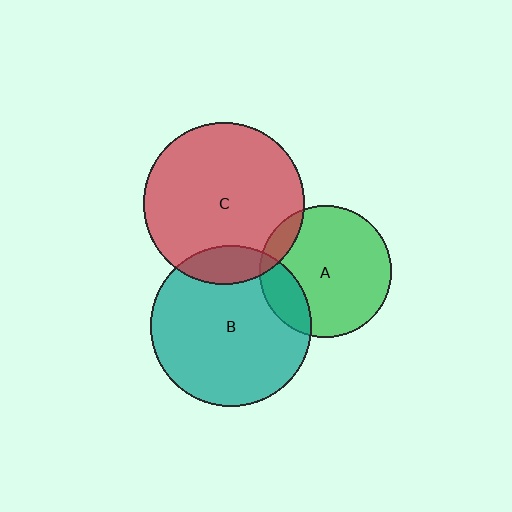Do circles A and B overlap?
Yes.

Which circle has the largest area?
Circle C (red).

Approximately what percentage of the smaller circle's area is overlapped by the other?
Approximately 20%.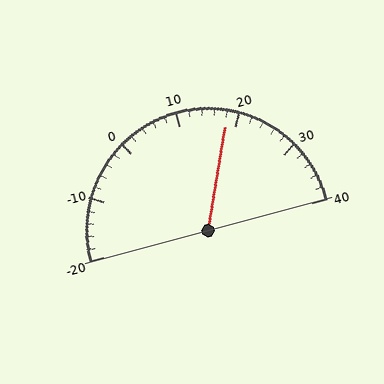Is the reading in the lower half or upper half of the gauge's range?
The reading is in the upper half of the range (-20 to 40).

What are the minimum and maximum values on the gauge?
The gauge ranges from -20 to 40.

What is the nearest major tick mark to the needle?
The nearest major tick mark is 20.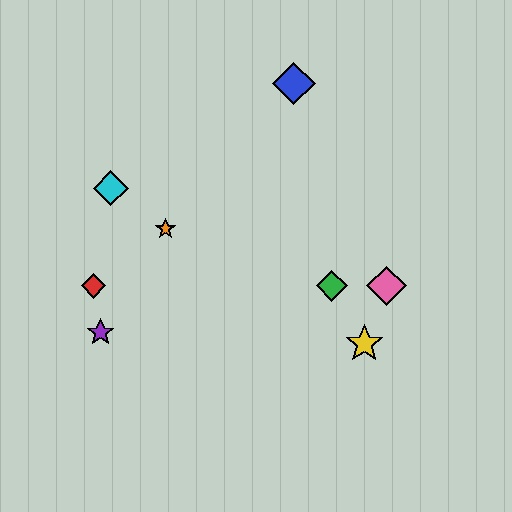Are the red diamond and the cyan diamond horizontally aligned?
No, the red diamond is at y≈286 and the cyan diamond is at y≈188.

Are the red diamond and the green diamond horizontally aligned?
Yes, both are at y≈286.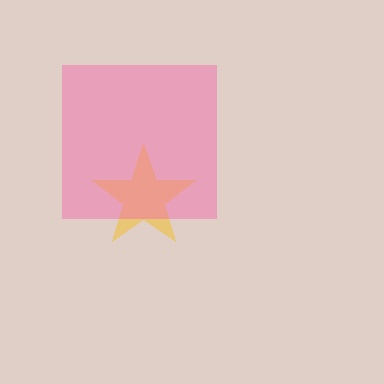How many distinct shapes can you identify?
There are 2 distinct shapes: a yellow star, a pink square.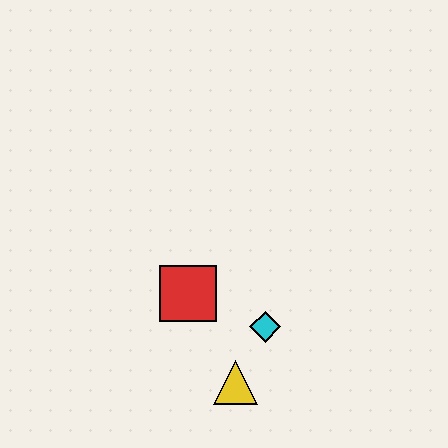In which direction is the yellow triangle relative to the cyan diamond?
The yellow triangle is below the cyan diamond.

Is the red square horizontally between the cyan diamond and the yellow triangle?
No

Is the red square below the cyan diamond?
No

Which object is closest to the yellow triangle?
The cyan diamond is closest to the yellow triangle.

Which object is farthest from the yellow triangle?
The red square is farthest from the yellow triangle.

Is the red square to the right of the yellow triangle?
No